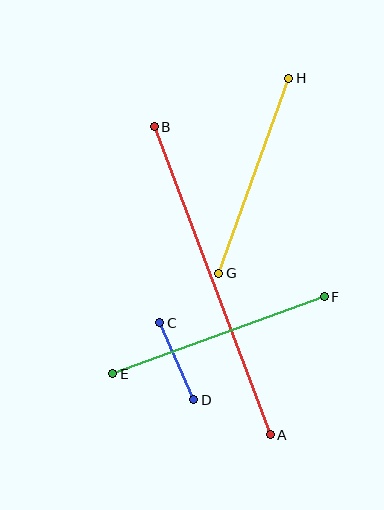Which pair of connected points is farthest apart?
Points A and B are farthest apart.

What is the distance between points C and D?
The distance is approximately 84 pixels.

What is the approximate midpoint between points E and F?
The midpoint is at approximately (219, 335) pixels.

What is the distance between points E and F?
The distance is approximately 225 pixels.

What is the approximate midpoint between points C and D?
The midpoint is at approximately (177, 361) pixels.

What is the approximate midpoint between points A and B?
The midpoint is at approximately (212, 281) pixels.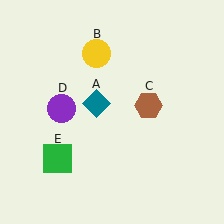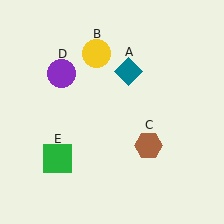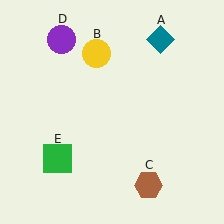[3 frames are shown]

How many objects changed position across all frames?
3 objects changed position: teal diamond (object A), brown hexagon (object C), purple circle (object D).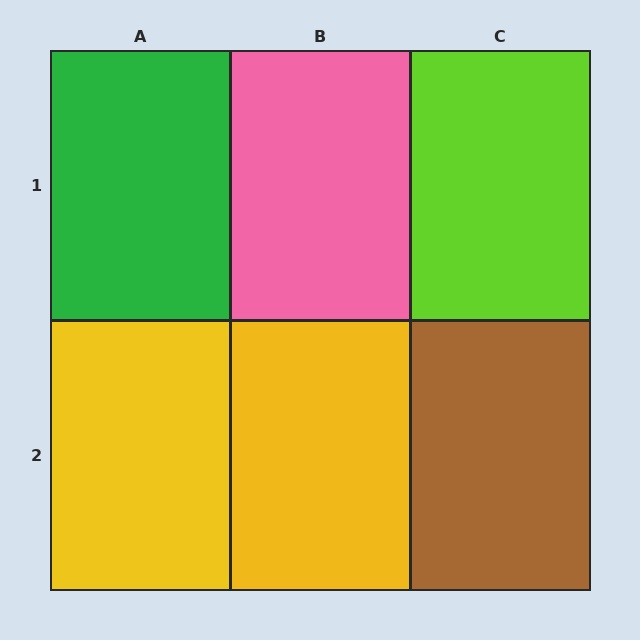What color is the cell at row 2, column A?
Yellow.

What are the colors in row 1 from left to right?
Green, pink, lime.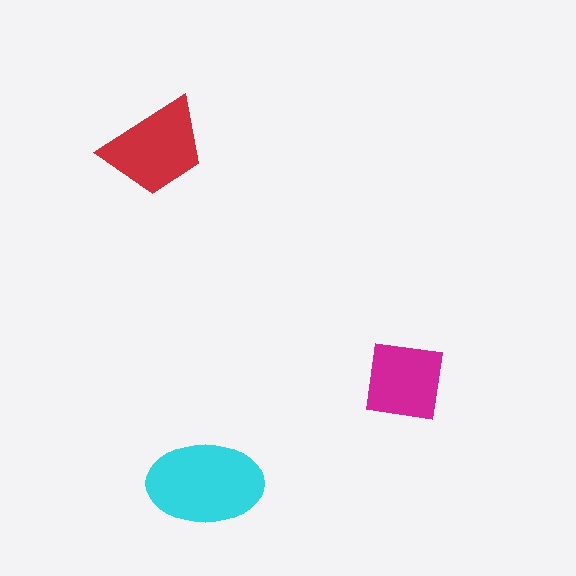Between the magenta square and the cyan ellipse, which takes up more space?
The cyan ellipse.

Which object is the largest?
The cyan ellipse.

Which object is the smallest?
The magenta square.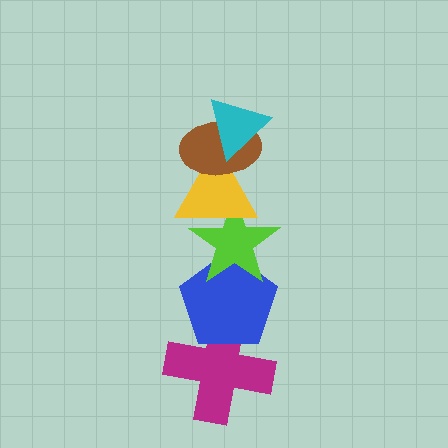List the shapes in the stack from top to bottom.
From top to bottom: the cyan triangle, the brown ellipse, the yellow triangle, the lime star, the blue pentagon, the magenta cross.